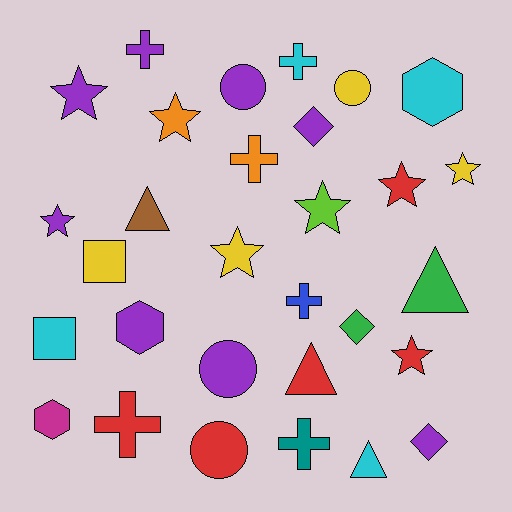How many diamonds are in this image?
There are 3 diamonds.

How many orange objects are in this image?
There are 2 orange objects.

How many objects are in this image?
There are 30 objects.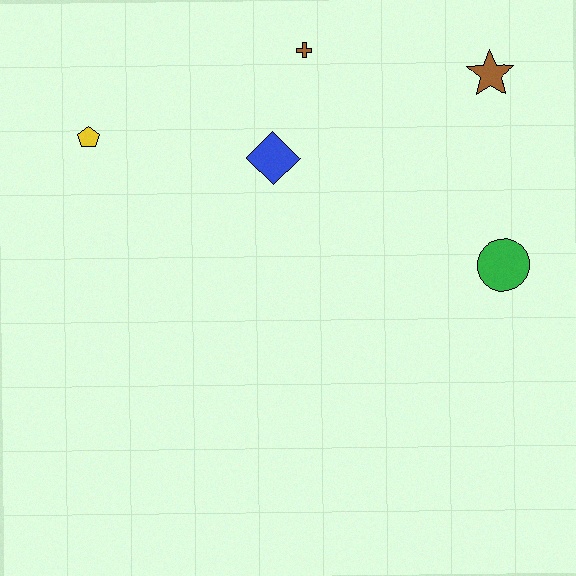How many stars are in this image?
There is 1 star.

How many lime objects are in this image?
There are no lime objects.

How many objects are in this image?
There are 5 objects.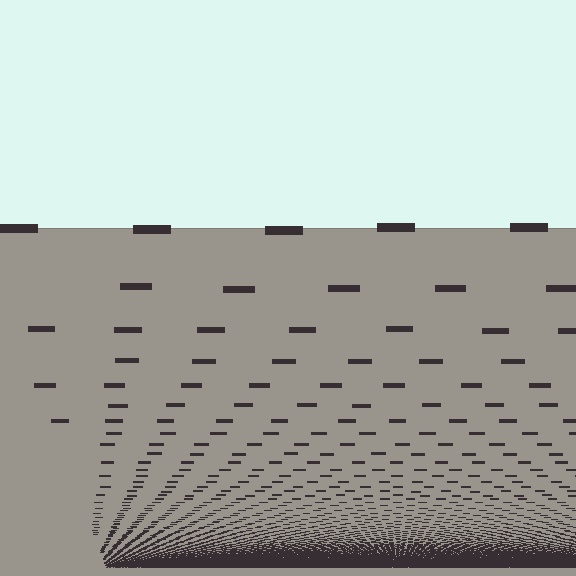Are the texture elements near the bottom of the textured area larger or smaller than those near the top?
Smaller. The gradient is inverted — elements near the bottom are smaller and denser.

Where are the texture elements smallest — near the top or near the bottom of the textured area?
Near the bottom.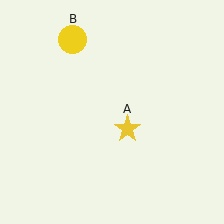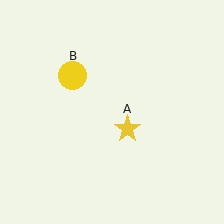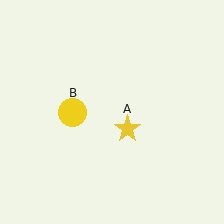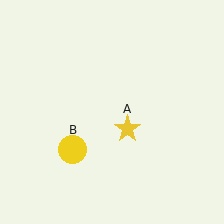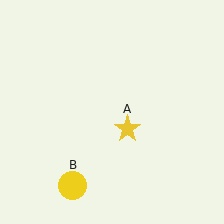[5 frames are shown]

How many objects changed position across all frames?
1 object changed position: yellow circle (object B).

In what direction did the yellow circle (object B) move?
The yellow circle (object B) moved down.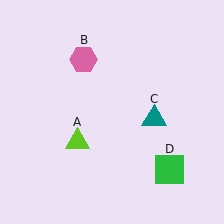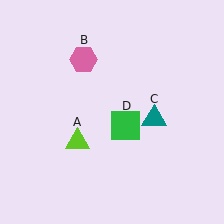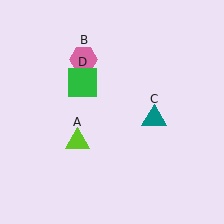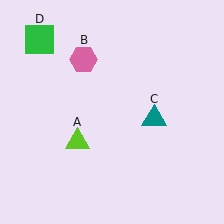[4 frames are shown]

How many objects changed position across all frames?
1 object changed position: green square (object D).